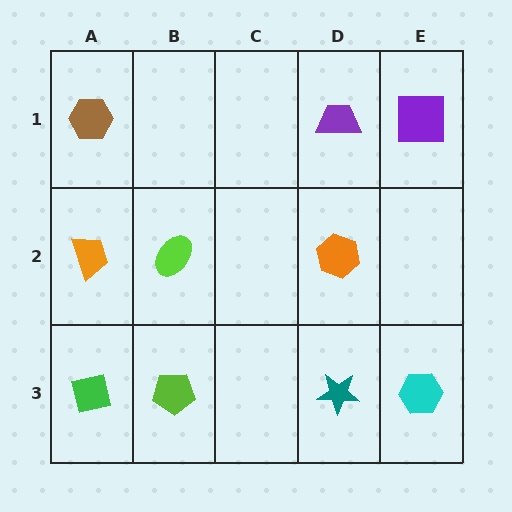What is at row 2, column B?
A lime ellipse.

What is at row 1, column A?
A brown hexagon.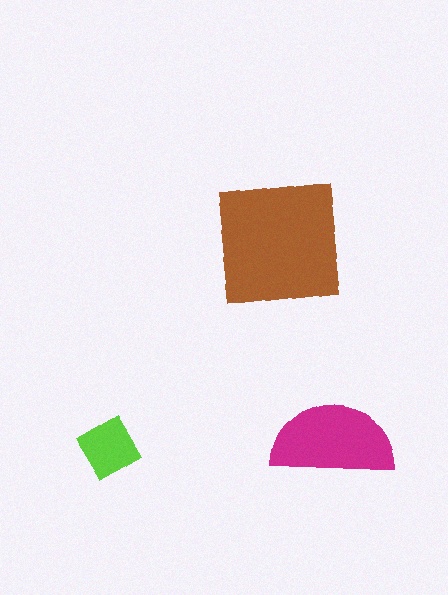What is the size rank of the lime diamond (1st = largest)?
3rd.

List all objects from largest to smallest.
The brown square, the magenta semicircle, the lime diamond.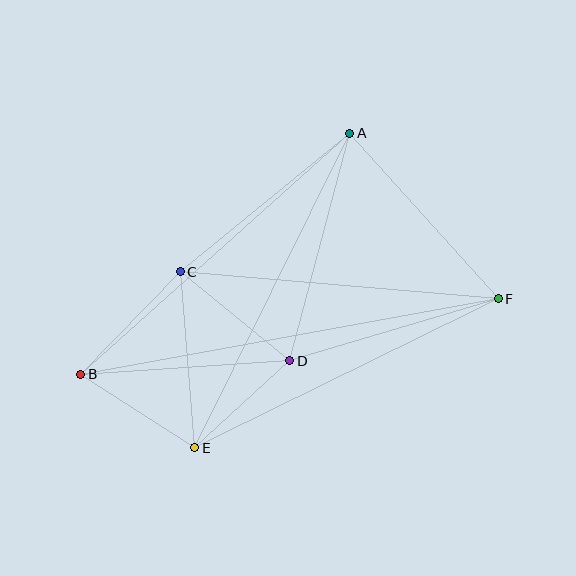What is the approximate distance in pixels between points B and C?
The distance between B and C is approximately 143 pixels.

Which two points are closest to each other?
Points D and E are closest to each other.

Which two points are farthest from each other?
Points B and F are farthest from each other.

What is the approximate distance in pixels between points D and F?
The distance between D and F is approximately 217 pixels.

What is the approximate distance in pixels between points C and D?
The distance between C and D is approximately 141 pixels.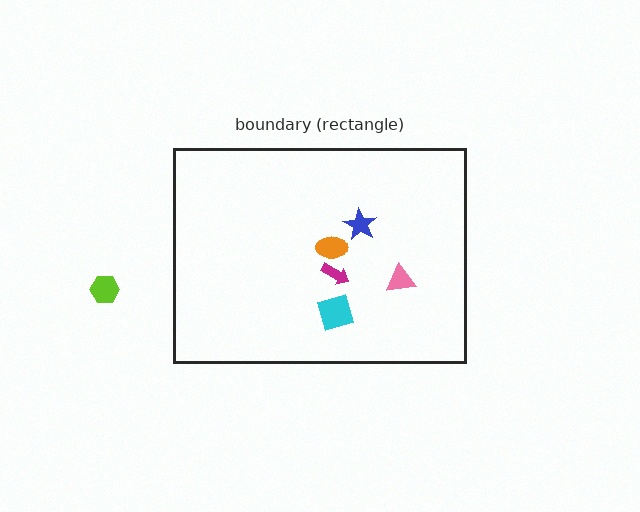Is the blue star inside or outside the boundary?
Inside.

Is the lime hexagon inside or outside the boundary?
Outside.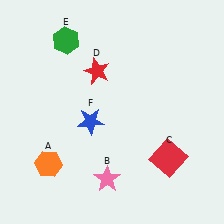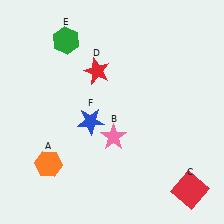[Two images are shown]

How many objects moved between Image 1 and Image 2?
2 objects moved between the two images.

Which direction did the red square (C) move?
The red square (C) moved down.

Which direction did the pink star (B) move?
The pink star (B) moved up.